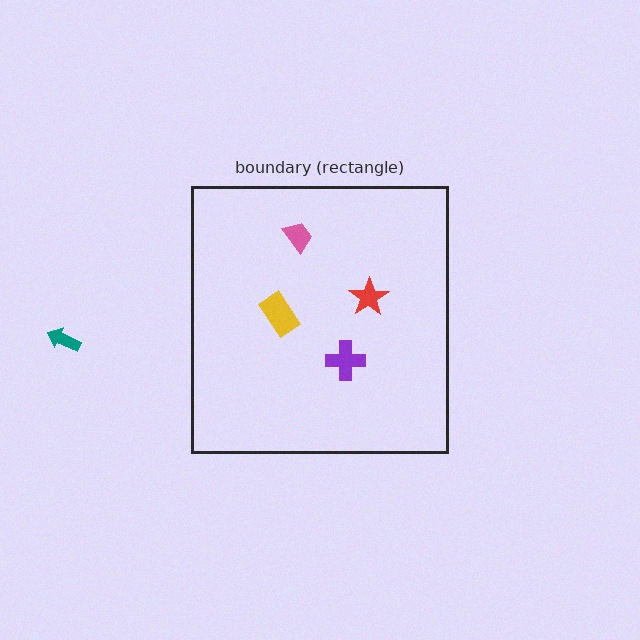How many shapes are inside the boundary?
4 inside, 1 outside.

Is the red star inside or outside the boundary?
Inside.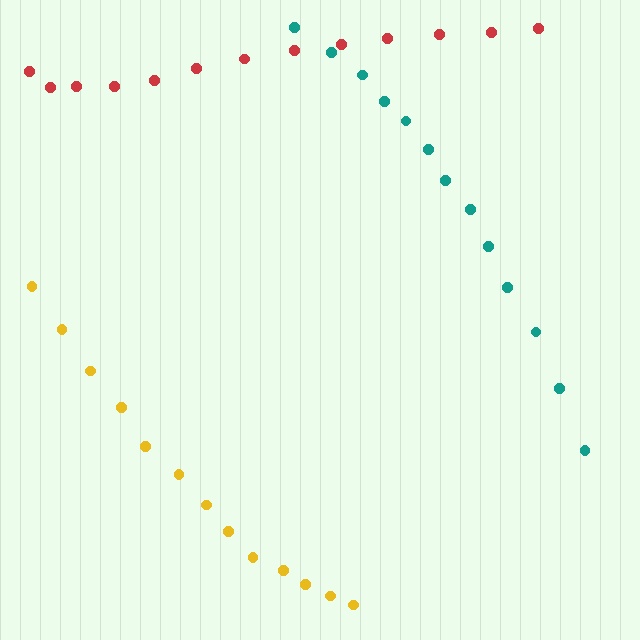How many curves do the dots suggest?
There are 3 distinct paths.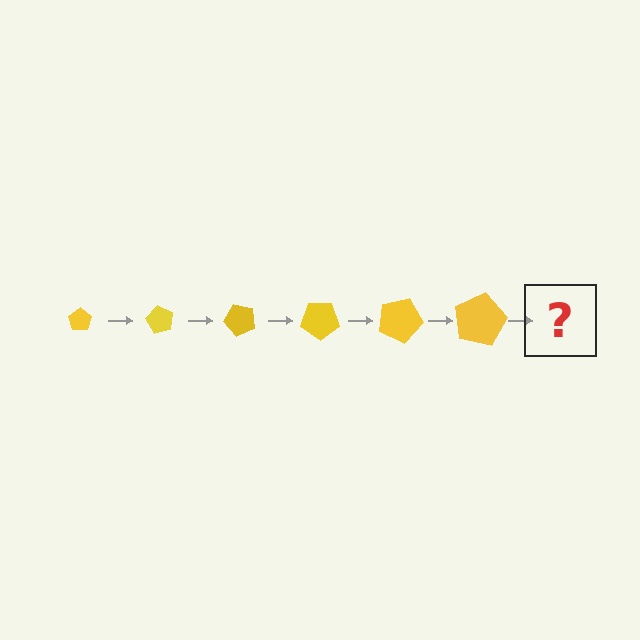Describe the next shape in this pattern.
It should be a pentagon, larger than the previous one and rotated 360 degrees from the start.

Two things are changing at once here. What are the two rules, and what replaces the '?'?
The two rules are that the pentagon grows larger each step and it rotates 60 degrees each step. The '?' should be a pentagon, larger than the previous one and rotated 360 degrees from the start.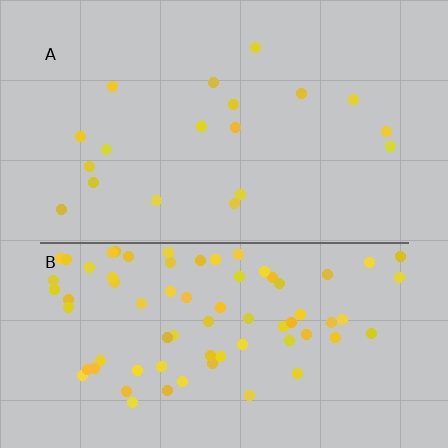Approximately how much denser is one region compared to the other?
Approximately 4.0× — region B over region A.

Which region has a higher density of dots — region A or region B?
B (the bottom).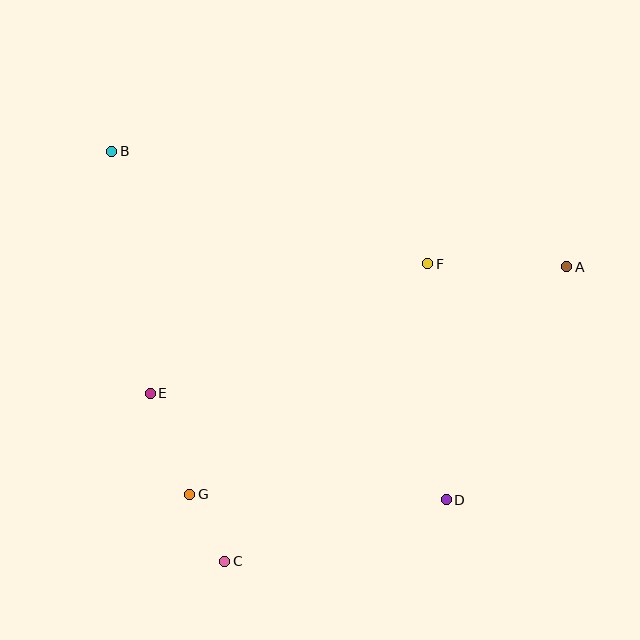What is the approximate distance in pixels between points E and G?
The distance between E and G is approximately 109 pixels.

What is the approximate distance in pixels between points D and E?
The distance between D and E is approximately 315 pixels.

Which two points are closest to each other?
Points C and G are closest to each other.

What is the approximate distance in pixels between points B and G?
The distance between B and G is approximately 352 pixels.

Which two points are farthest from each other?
Points B and D are farthest from each other.